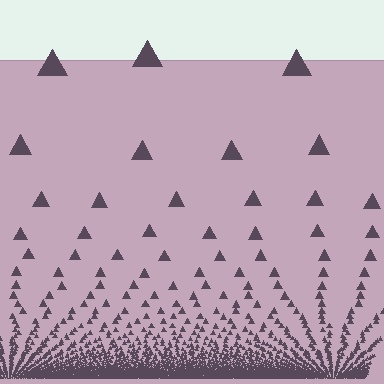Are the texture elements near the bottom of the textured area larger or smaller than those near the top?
Smaller. The gradient is inverted — elements near the bottom are smaller and denser.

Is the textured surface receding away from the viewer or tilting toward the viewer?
The surface appears to tilt toward the viewer. Texture elements get larger and sparser toward the top.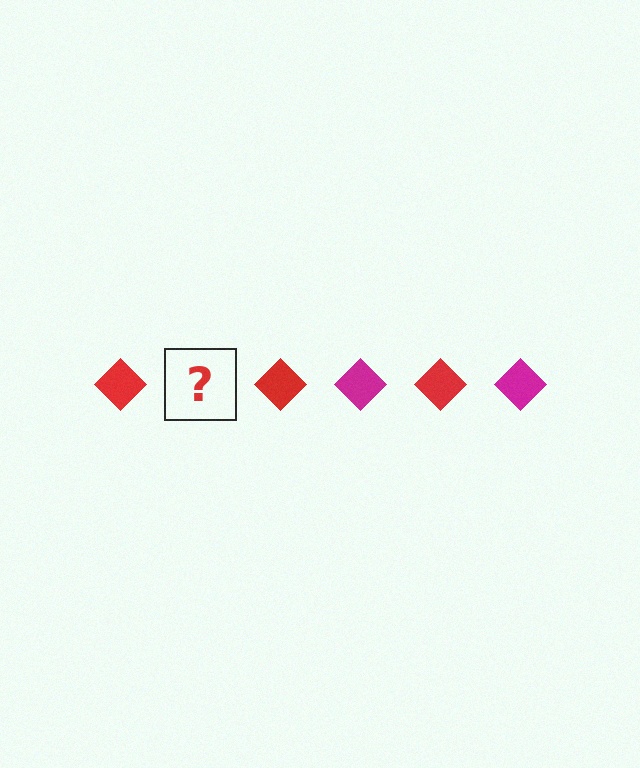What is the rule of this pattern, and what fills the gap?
The rule is that the pattern cycles through red, magenta diamonds. The gap should be filled with a magenta diamond.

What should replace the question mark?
The question mark should be replaced with a magenta diamond.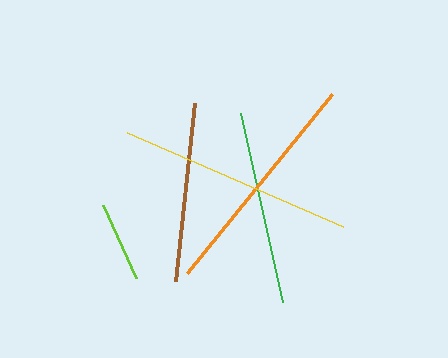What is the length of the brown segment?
The brown segment is approximately 179 pixels long.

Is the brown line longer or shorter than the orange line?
The orange line is longer than the brown line.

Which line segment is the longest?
The yellow line is the longest at approximately 235 pixels.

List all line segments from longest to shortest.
From longest to shortest: yellow, orange, green, brown, lime.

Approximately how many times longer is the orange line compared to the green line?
The orange line is approximately 1.2 times the length of the green line.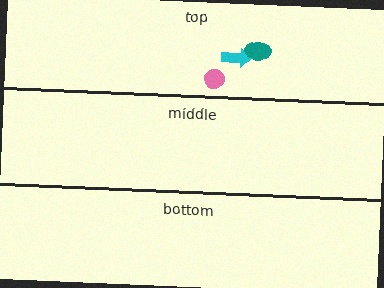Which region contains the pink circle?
The top region.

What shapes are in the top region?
The cyan arrow, the teal ellipse, the pink circle.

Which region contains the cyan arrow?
The top region.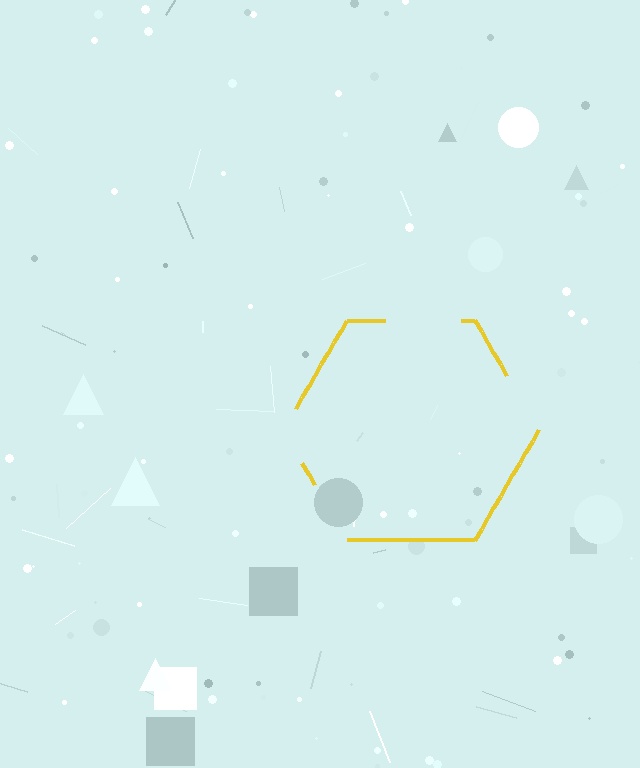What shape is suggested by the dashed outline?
The dashed outline suggests a hexagon.